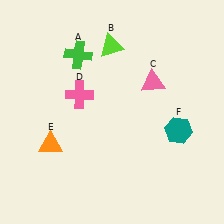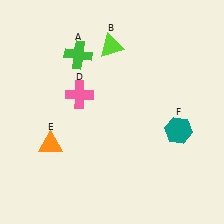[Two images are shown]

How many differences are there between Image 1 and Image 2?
There is 1 difference between the two images.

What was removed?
The pink triangle (C) was removed in Image 2.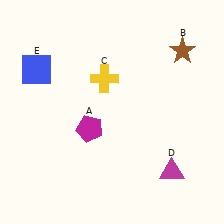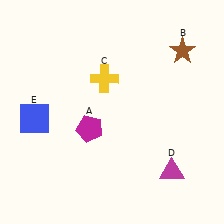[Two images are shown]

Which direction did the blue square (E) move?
The blue square (E) moved down.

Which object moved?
The blue square (E) moved down.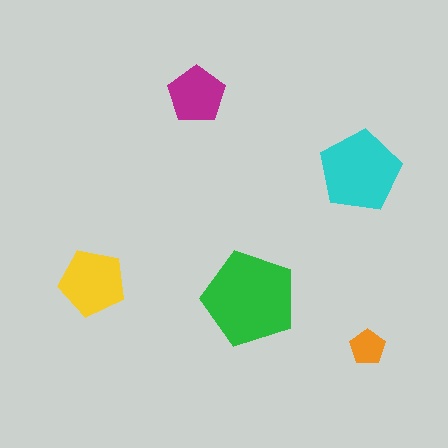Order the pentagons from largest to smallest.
the green one, the cyan one, the yellow one, the magenta one, the orange one.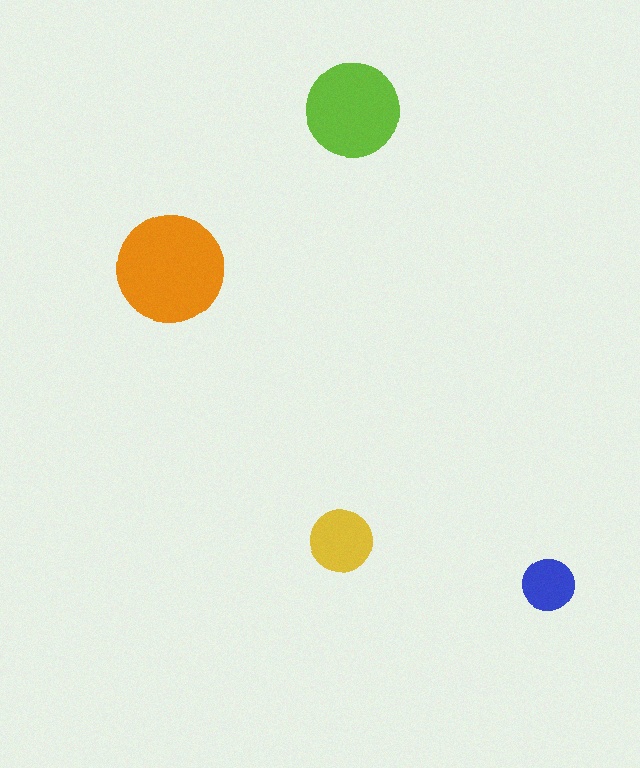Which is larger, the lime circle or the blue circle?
The lime one.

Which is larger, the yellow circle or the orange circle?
The orange one.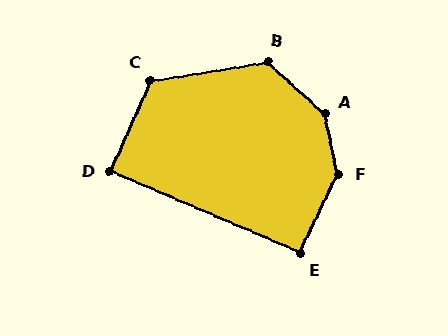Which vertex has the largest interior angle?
A, at approximately 145 degrees.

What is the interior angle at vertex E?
Approximately 92 degrees (approximately right).